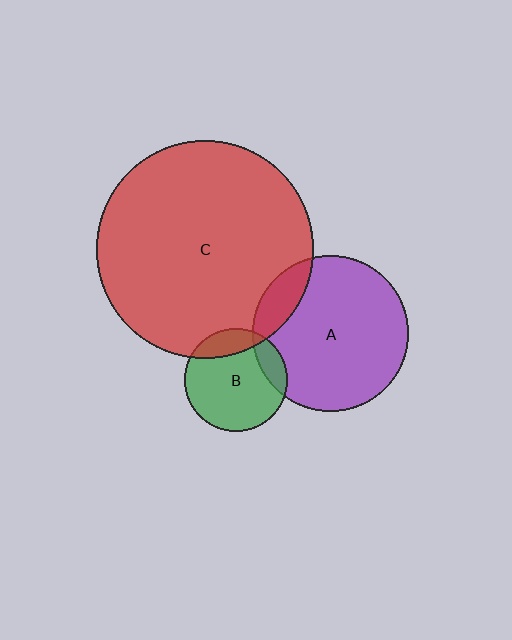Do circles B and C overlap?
Yes.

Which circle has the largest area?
Circle C (red).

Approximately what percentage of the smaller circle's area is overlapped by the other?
Approximately 15%.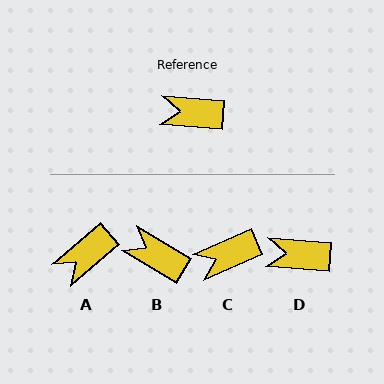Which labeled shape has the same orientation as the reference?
D.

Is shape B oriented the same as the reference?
No, it is off by about 27 degrees.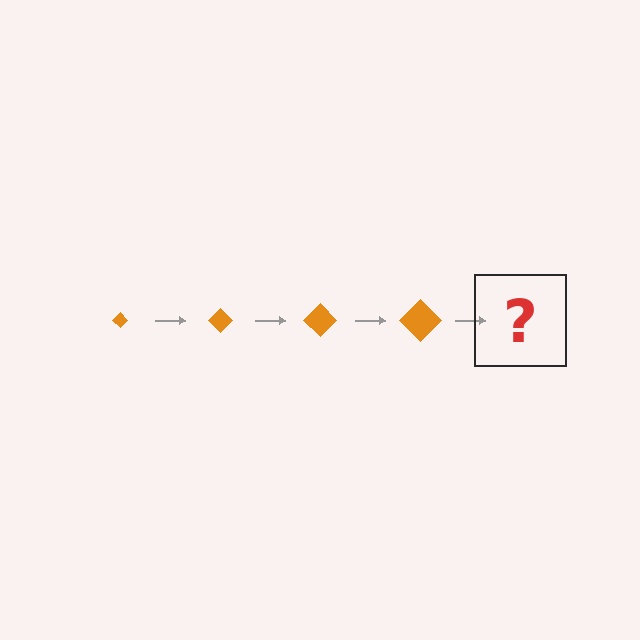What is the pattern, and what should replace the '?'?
The pattern is that the diamond gets progressively larger each step. The '?' should be an orange diamond, larger than the previous one.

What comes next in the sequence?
The next element should be an orange diamond, larger than the previous one.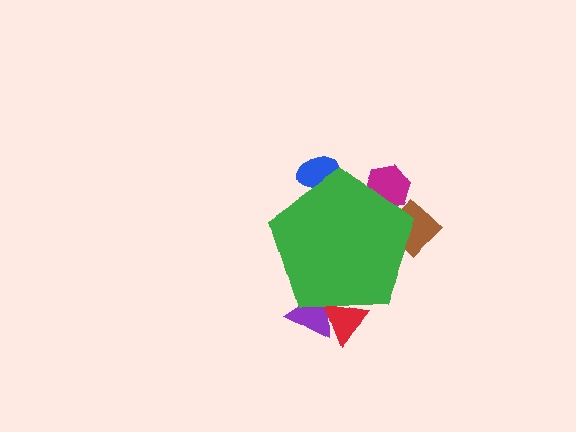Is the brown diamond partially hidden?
Yes, the brown diamond is partially hidden behind the green pentagon.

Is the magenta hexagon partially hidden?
Yes, the magenta hexagon is partially hidden behind the green pentagon.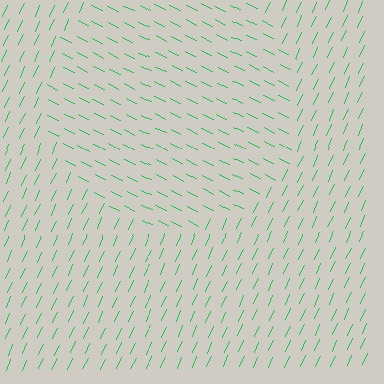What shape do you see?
I see a circle.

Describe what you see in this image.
The image is filled with small green line segments. A circle region in the image has lines oriented differently from the surrounding lines, creating a visible texture boundary.